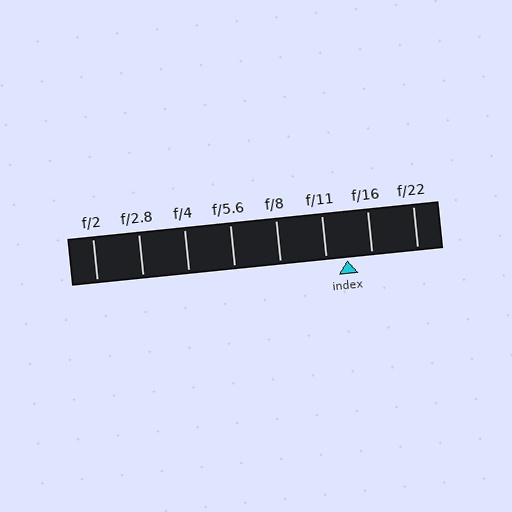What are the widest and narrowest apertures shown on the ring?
The widest aperture shown is f/2 and the narrowest is f/22.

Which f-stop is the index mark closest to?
The index mark is closest to f/11.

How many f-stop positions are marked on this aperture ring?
There are 8 f-stop positions marked.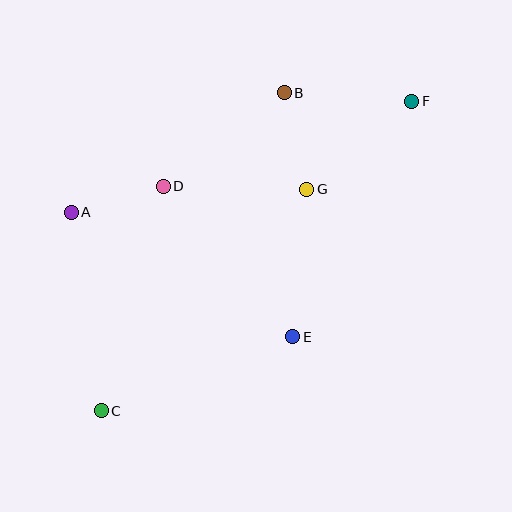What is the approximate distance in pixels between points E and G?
The distance between E and G is approximately 148 pixels.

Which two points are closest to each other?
Points A and D are closest to each other.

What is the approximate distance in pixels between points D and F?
The distance between D and F is approximately 263 pixels.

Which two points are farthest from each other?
Points C and F are farthest from each other.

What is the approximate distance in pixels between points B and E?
The distance between B and E is approximately 244 pixels.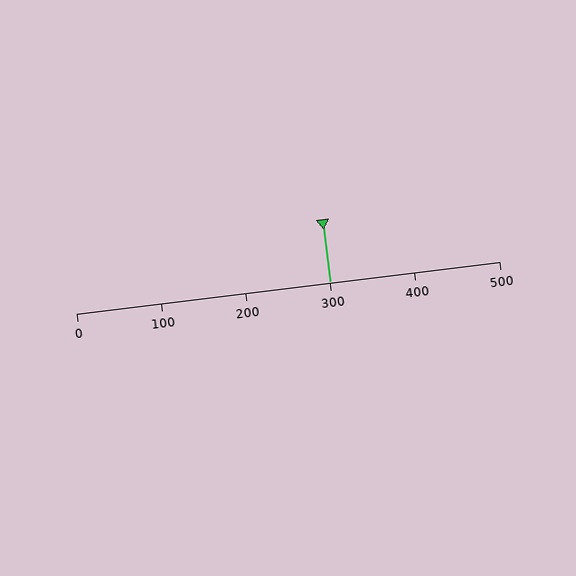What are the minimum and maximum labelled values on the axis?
The axis runs from 0 to 500.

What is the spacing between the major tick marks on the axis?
The major ticks are spaced 100 apart.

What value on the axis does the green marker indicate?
The marker indicates approximately 300.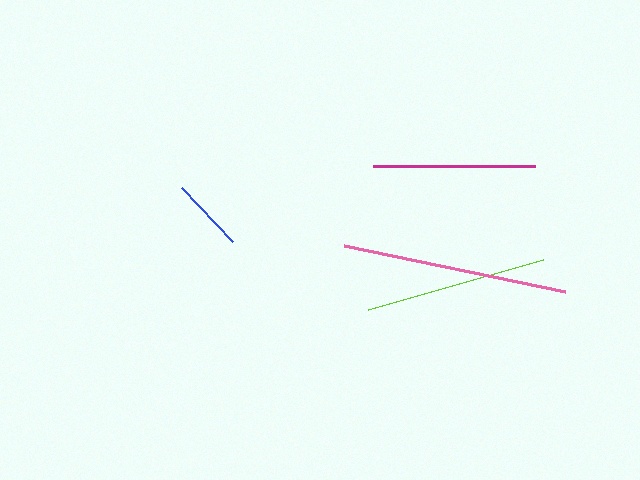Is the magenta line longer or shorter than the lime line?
The lime line is longer than the magenta line.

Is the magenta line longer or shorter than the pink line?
The pink line is longer than the magenta line.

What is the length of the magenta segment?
The magenta segment is approximately 162 pixels long.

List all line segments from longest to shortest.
From longest to shortest: pink, lime, magenta, blue.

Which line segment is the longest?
The pink line is the longest at approximately 225 pixels.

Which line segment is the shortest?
The blue line is the shortest at approximately 74 pixels.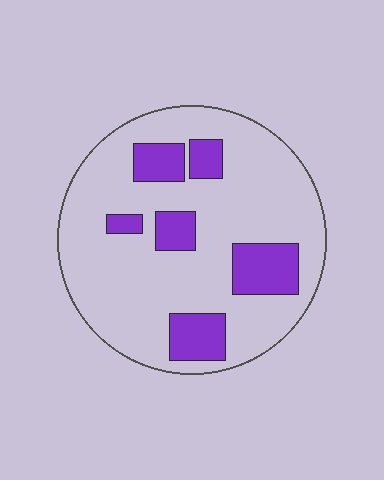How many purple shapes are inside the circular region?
6.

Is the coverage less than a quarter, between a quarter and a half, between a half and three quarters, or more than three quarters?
Less than a quarter.